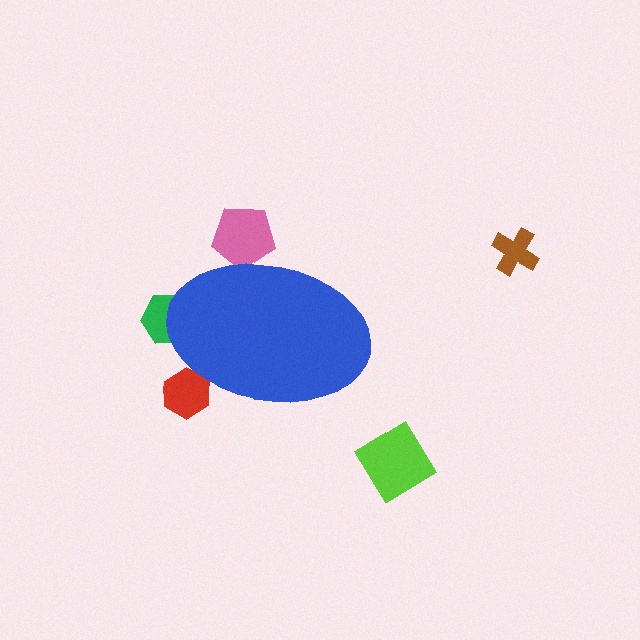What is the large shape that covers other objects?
A blue ellipse.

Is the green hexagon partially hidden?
Yes, the green hexagon is partially hidden behind the blue ellipse.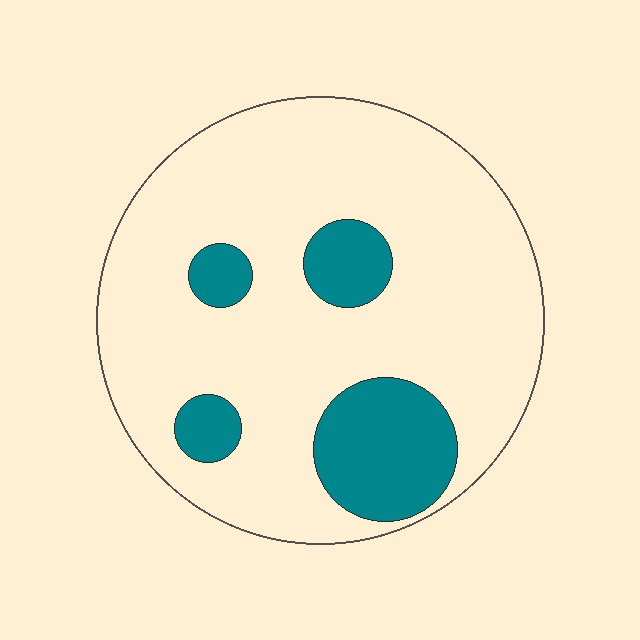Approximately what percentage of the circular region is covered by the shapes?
Approximately 20%.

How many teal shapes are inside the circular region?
4.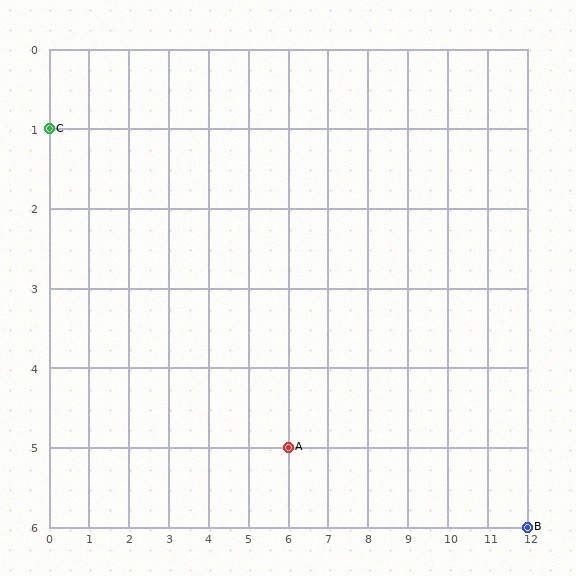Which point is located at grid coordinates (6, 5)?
Point A is at (6, 5).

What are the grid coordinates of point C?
Point C is at grid coordinates (0, 1).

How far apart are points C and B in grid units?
Points C and B are 12 columns and 5 rows apart (about 13.0 grid units diagonally).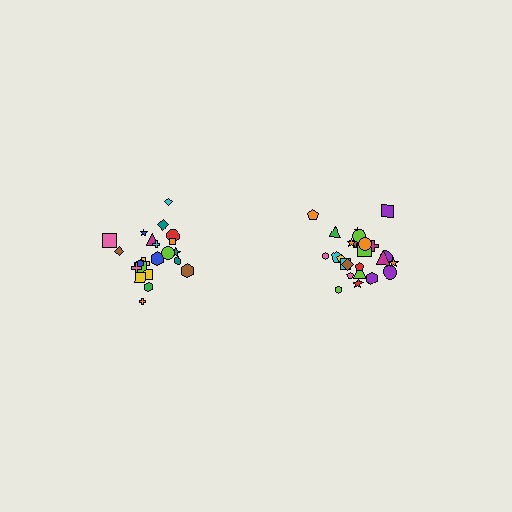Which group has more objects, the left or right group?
The right group.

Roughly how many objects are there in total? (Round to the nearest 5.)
Roughly 45 objects in total.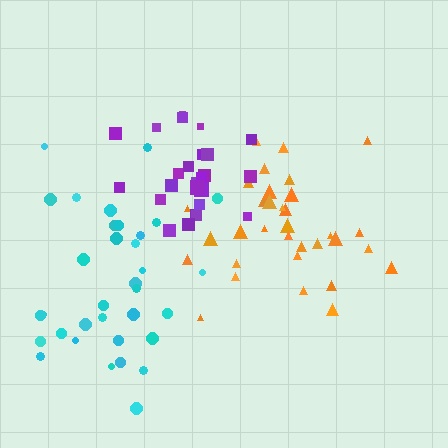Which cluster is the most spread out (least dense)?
Cyan.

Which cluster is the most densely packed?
Purple.